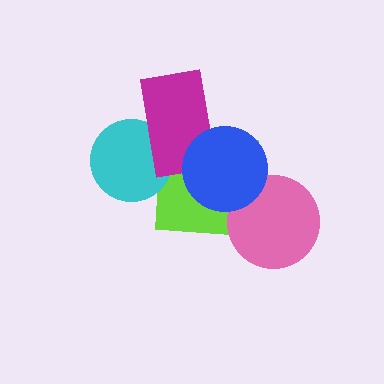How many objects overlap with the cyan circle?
2 objects overlap with the cyan circle.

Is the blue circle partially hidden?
No, no other shape covers it.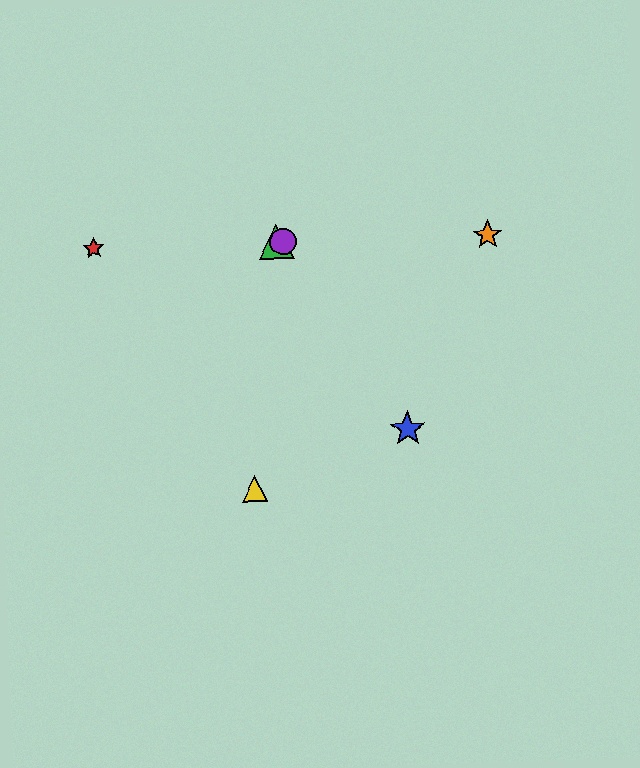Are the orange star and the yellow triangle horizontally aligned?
No, the orange star is at y≈235 and the yellow triangle is at y≈489.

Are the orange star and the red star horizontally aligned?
Yes, both are at y≈235.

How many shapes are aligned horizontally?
4 shapes (the red star, the green triangle, the purple circle, the orange star) are aligned horizontally.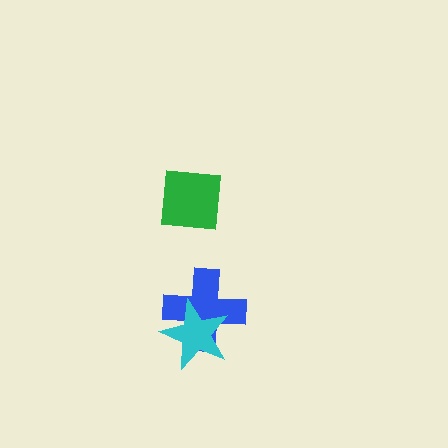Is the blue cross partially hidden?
Yes, it is partially covered by another shape.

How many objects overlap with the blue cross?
1 object overlaps with the blue cross.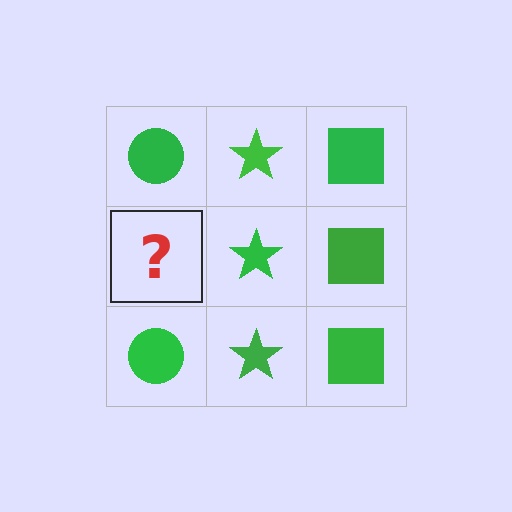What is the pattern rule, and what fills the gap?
The rule is that each column has a consistent shape. The gap should be filled with a green circle.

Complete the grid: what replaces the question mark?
The question mark should be replaced with a green circle.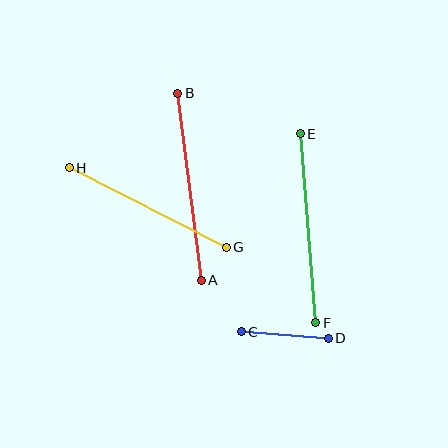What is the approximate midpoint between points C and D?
The midpoint is at approximately (285, 335) pixels.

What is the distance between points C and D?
The distance is approximately 88 pixels.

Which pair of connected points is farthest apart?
Points E and F are farthest apart.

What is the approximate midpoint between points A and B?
The midpoint is at approximately (190, 187) pixels.